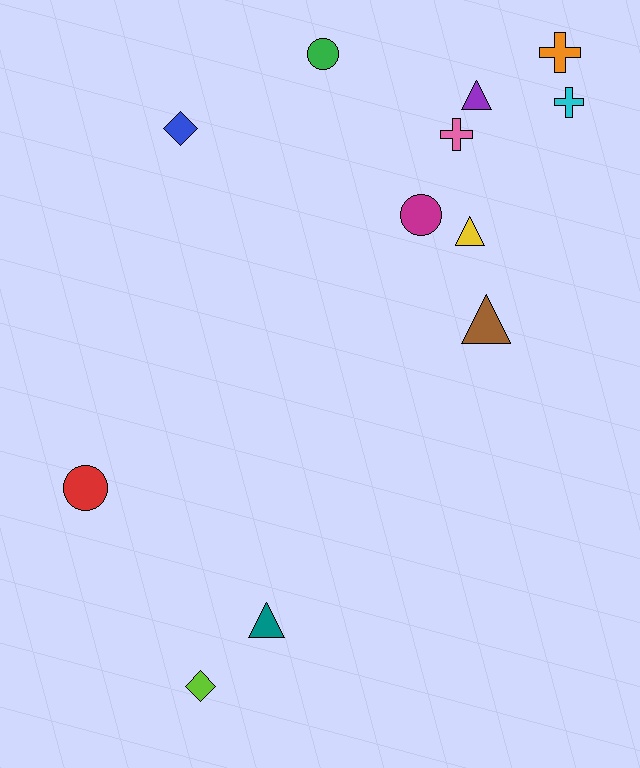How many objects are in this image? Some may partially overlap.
There are 12 objects.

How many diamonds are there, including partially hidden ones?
There are 2 diamonds.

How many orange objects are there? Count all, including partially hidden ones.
There is 1 orange object.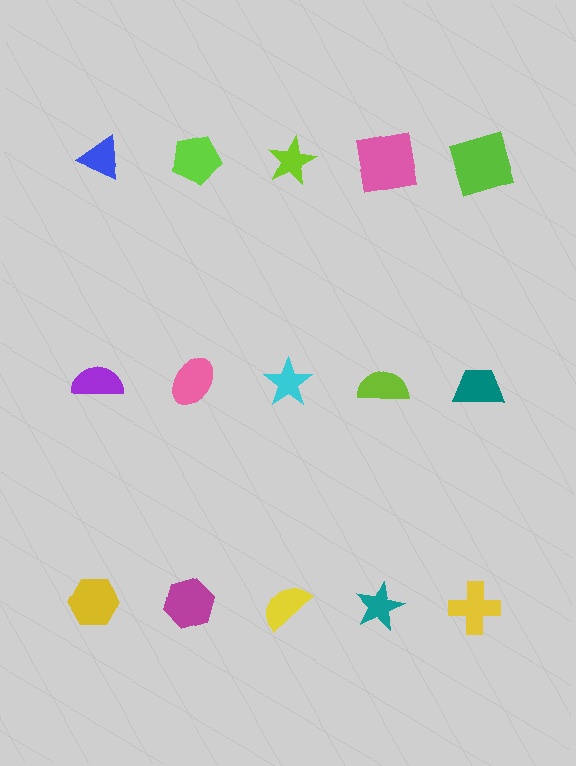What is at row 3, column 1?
A yellow hexagon.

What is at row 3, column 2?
A magenta hexagon.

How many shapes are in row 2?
5 shapes.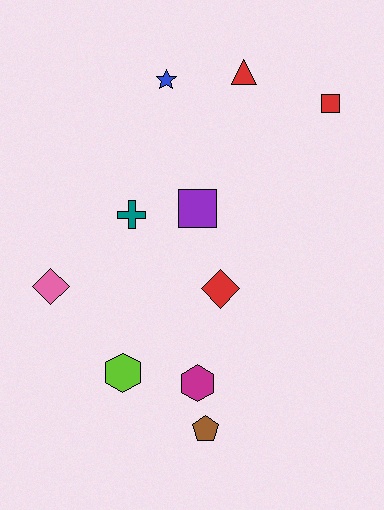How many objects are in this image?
There are 10 objects.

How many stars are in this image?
There is 1 star.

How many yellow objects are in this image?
There are no yellow objects.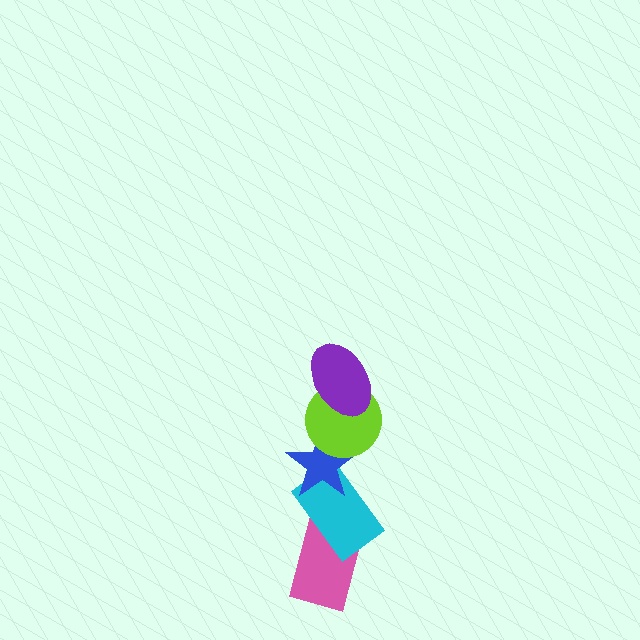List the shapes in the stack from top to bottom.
From top to bottom: the purple ellipse, the lime circle, the blue star, the cyan rectangle, the pink rectangle.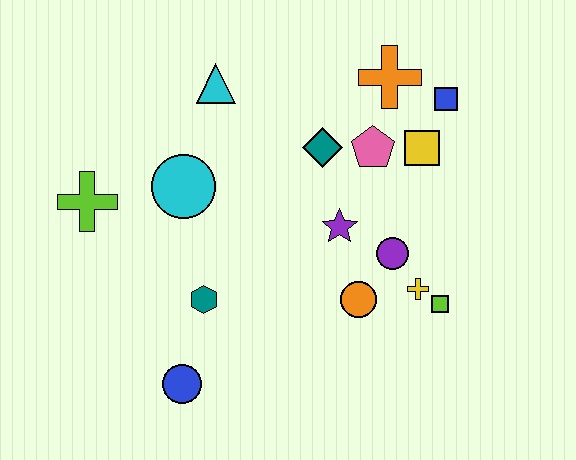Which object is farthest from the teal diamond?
The blue circle is farthest from the teal diamond.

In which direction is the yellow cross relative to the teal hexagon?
The yellow cross is to the right of the teal hexagon.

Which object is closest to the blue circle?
The teal hexagon is closest to the blue circle.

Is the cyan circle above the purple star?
Yes